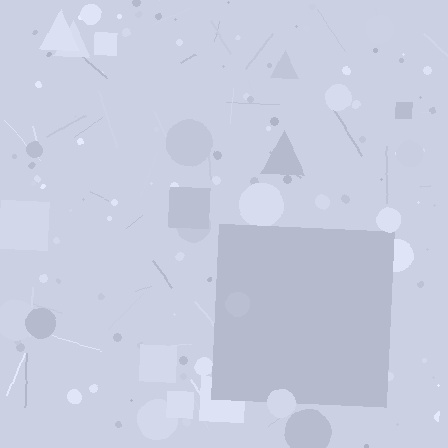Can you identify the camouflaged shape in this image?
The camouflaged shape is a square.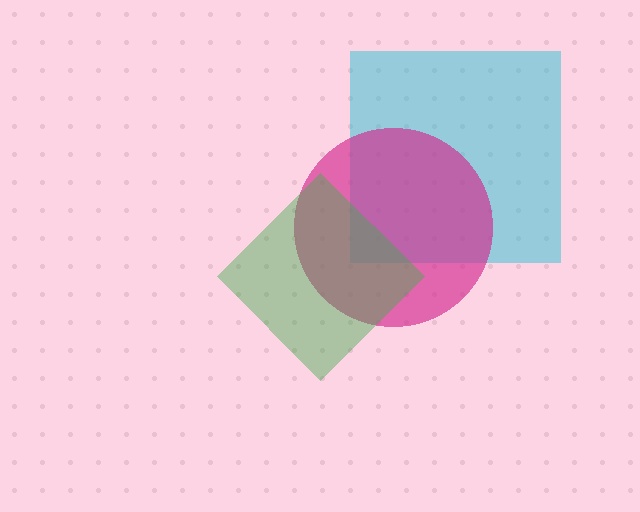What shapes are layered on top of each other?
The layered shapes are: a cyan square, a magenta circle, a green diamond.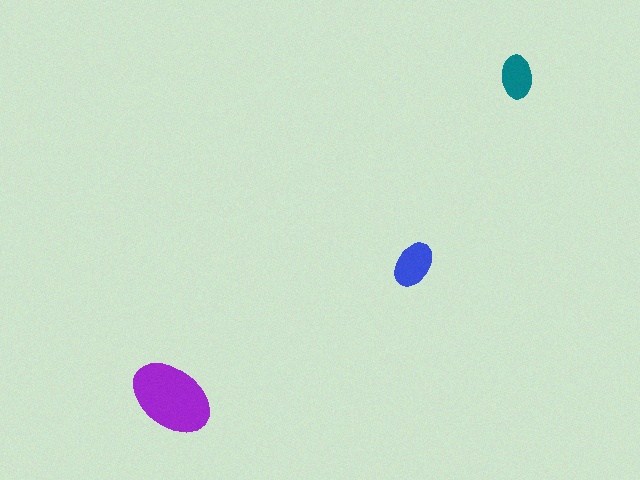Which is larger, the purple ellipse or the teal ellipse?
The purple one.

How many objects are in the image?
There are 3 objects in the image.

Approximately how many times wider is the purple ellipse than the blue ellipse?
About 2 times wider.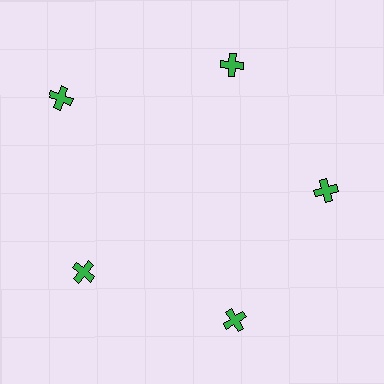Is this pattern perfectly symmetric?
No. The 5 green crosses are arranged in a ring, but one element near the 10 o'clock position is pushed outward from the center, breaking the 5-fold rotational symmetry.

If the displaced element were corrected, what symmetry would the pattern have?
It would have 5-fold rotational symmetry — the pattern would map onto itself every 72 degrees.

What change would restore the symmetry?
The symmetry would be restored by moving it inward, back onto the ring so that all 5 crosses sit at equal angles and equal distance from the center.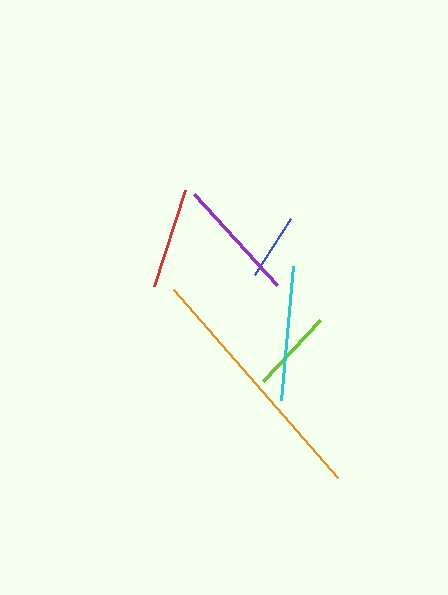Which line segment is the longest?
The orange line is the longest at approximately 250 pixels.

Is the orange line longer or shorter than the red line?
The orange line is longer than the red line.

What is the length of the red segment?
The red segment is approximately 101 pixels long.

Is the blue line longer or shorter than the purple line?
The purple line is longer than the blue line.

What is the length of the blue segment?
The blue segment is approximately 66 pixels long.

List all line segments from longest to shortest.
From longest to shortest: orange, cyan, purple, red, lime, blue.